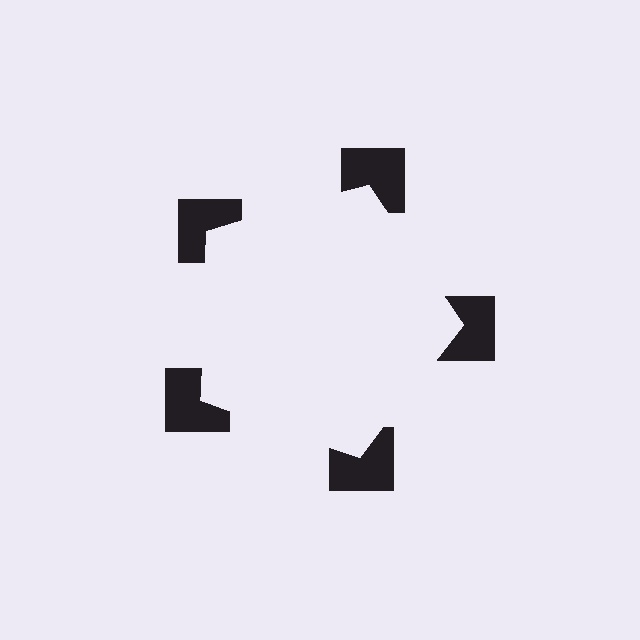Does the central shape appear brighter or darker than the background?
It typically appears slightly brighter than the background, even though no actual brightness change is drawn.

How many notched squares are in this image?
There are 5 — one at each vertex of the illusory pentagon.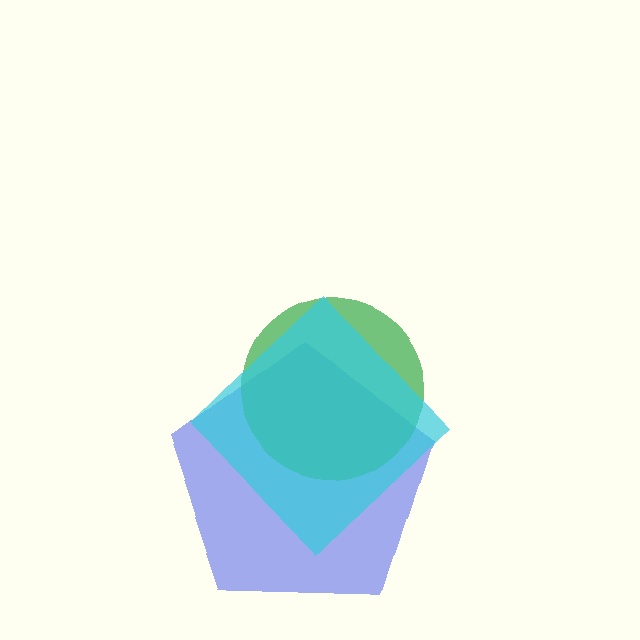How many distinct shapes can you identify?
There are 3 distinct shapes: a blue pentagon, a green circle, a cyan diamond.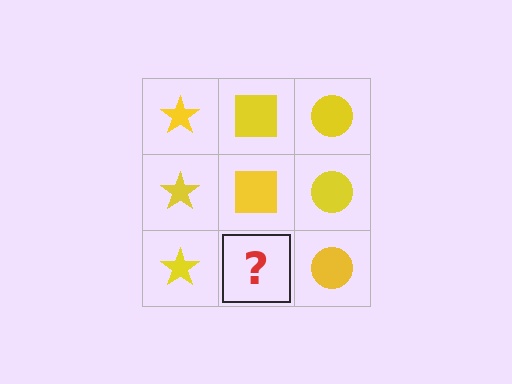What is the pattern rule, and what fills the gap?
The rule is that each column has a consistent shape. The gap should be filled with a yellow square.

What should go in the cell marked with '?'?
The missing cell should contain a yellow square.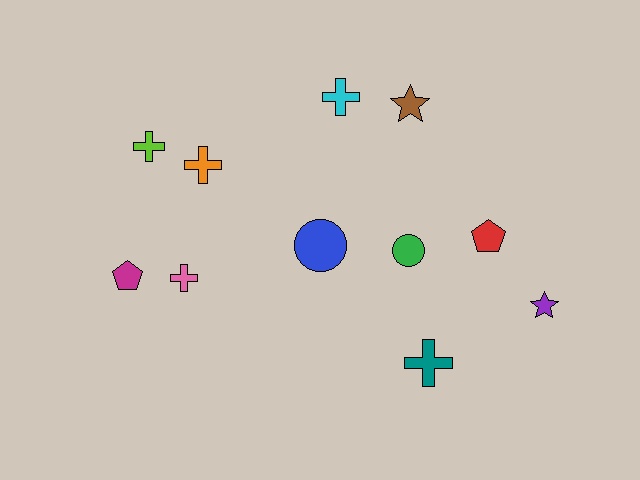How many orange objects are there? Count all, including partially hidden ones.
There is 1 orange object.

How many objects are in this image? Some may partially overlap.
There are 11 objects.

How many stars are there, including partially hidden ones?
There are 2 stars.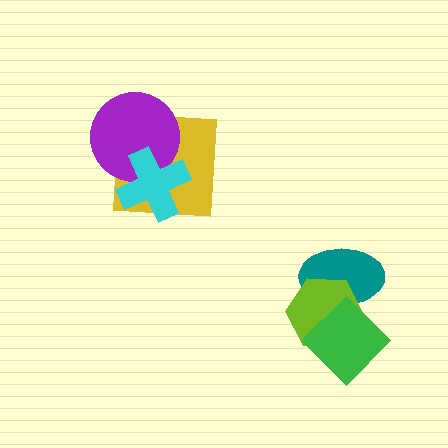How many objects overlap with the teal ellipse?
2 objects overlap with the teal ellipse.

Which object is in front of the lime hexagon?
The green diamond is in front of the lime hexagon.